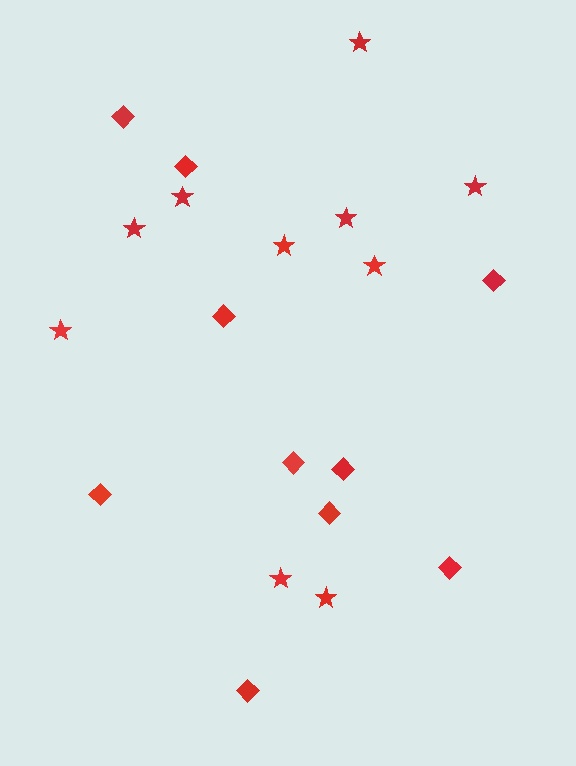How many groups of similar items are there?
There are 2 groups: one group of diamonds (10) and one group of stars (10).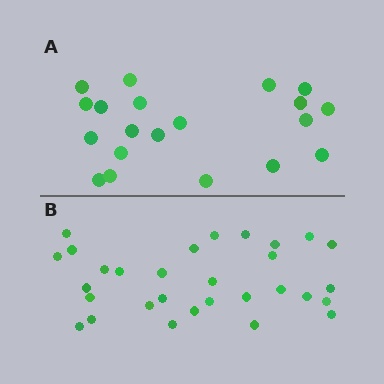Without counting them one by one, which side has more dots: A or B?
Region B (the bottom region) has more dots.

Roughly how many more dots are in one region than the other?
Region B has roughly 10 or so more dots than region A.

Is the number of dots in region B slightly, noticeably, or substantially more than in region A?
Region B has substantially more. The ratio is roughly 1.5 to 1.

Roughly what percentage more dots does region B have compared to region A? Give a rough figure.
About 50% more.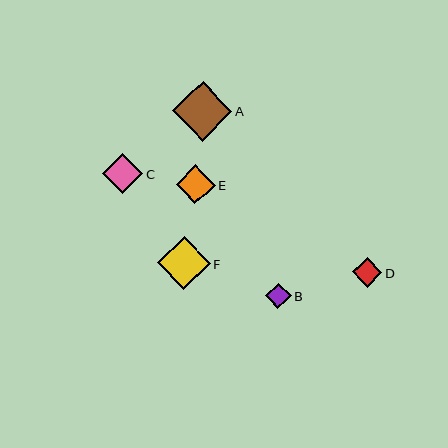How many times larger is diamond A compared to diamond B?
Diamond A is approximately 2.3 times the size of diamond B.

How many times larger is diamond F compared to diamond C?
Diamond F is approximately 1.3 times the size of diamond C.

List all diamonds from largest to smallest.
From largest to smallest: A, F, C, E, D, B.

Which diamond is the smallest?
Diamond B is the smallest with a size of approximately 26 pixels.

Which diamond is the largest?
Diamond A is the largest with a size of approximately 59 pixels.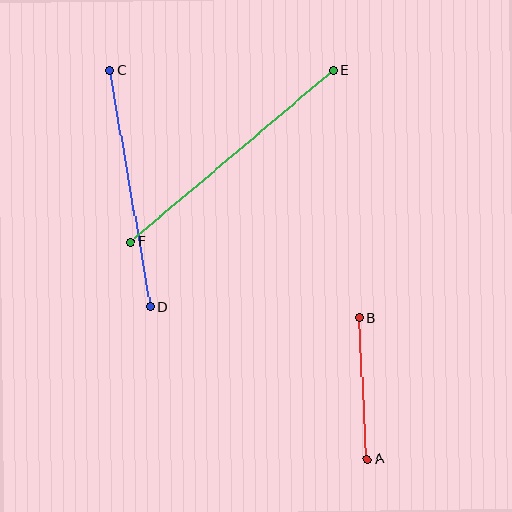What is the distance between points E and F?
The distance is approximately 265 pixels.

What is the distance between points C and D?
The distance is approximately 241 pixels.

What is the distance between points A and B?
The distance is approximately 142 pixels.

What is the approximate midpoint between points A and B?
The midpoint is at approximately (363, 388) pixels.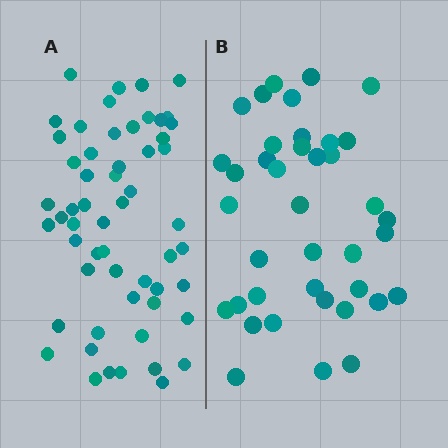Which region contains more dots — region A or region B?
Region A (the left region) has more dots.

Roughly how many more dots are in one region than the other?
Region A has approximately 15 more dots than region B.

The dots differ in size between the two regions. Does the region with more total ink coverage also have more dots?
No. Region B has more total ink coverage because its dots are larger, but region A actually contains more individual dots. Total area can be misleading — the number of items is what matters here.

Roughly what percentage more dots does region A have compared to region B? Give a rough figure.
About 45% more.